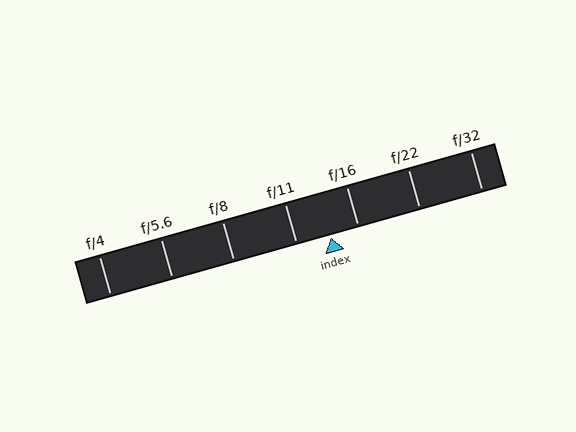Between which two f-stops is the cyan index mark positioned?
The index mark is between f/11 and f/16.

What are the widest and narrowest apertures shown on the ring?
The widest aperture shown is f/4 and the narrowest is f/32.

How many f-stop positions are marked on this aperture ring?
There are 7 f-stop positions marked.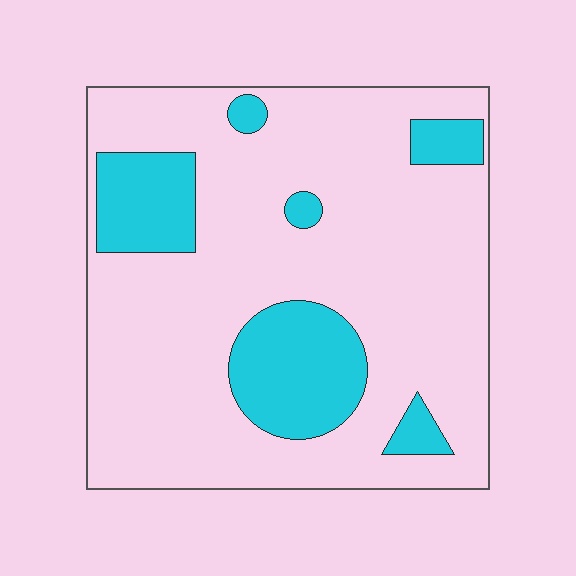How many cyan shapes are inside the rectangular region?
6.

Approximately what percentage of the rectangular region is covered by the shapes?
Approximately 20%.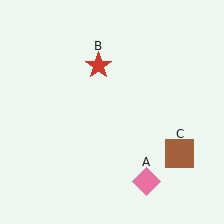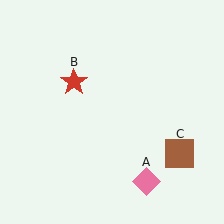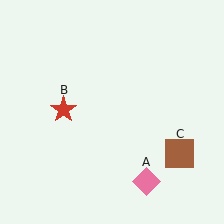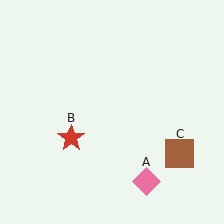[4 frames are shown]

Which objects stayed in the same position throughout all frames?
Pink diamond (object A) and brown square (object C) remained stationary.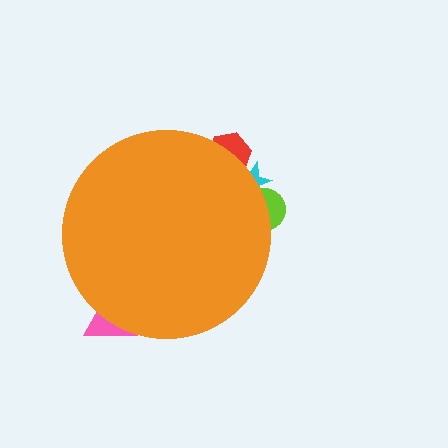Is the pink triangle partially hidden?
Yes, the pink triangle is partially hidden behind the orange circle.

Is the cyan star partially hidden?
Yes, the cyan star is partially hidden behind the orange circle.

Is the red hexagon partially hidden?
Yes, the red hexagon is partially hidden behind the orange circle.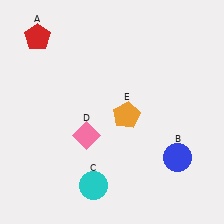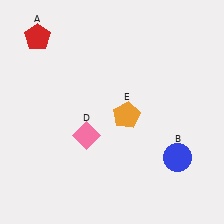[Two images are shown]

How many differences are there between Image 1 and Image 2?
There is 1 difference between the two images.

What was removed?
The cyan circle (C) was removed in Image 2.